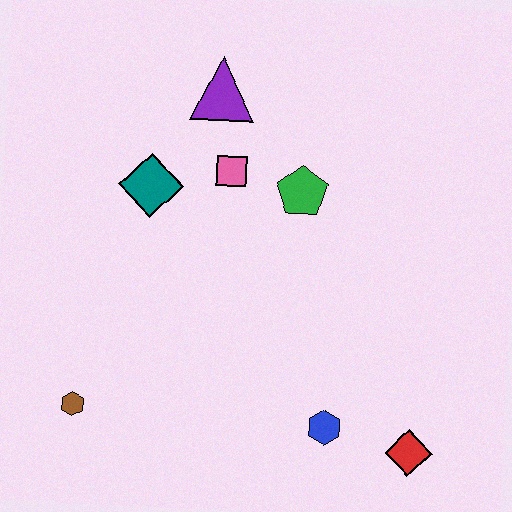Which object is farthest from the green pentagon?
The brown hexagon is farthest from the green pentagon.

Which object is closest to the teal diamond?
The pink square is closest to the teal diamond.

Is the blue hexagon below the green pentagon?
Yes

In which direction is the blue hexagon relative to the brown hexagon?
The blue hexagon is to the right of the brown hexagon.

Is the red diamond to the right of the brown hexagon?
Yes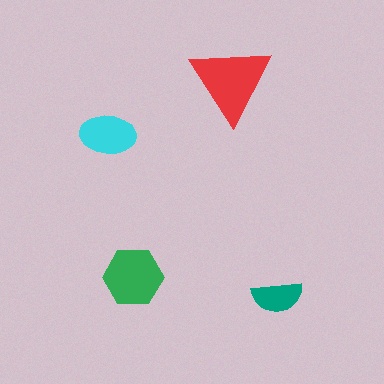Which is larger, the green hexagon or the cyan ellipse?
The green hexagon.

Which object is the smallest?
The teal semicircle.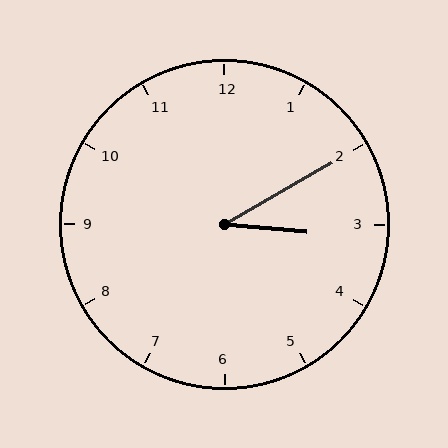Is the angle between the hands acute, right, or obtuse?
It is acute.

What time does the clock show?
3:10.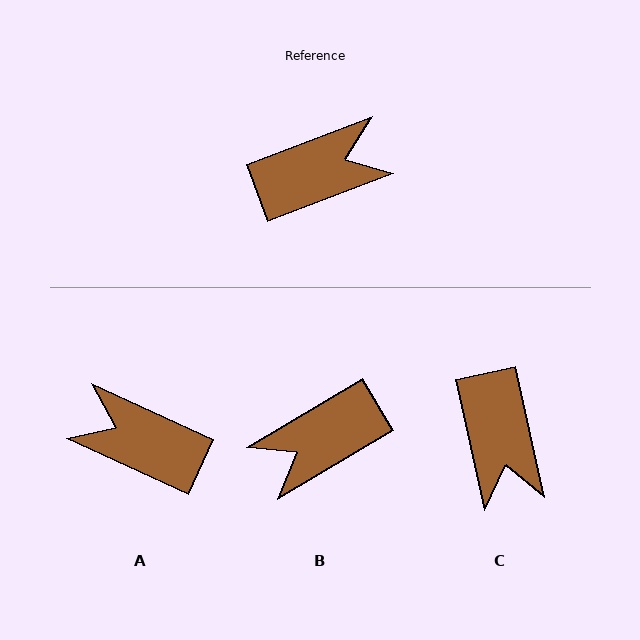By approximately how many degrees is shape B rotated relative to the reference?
Approximately 170 degrees clockwise.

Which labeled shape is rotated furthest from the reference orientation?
B, about 170 degrees away.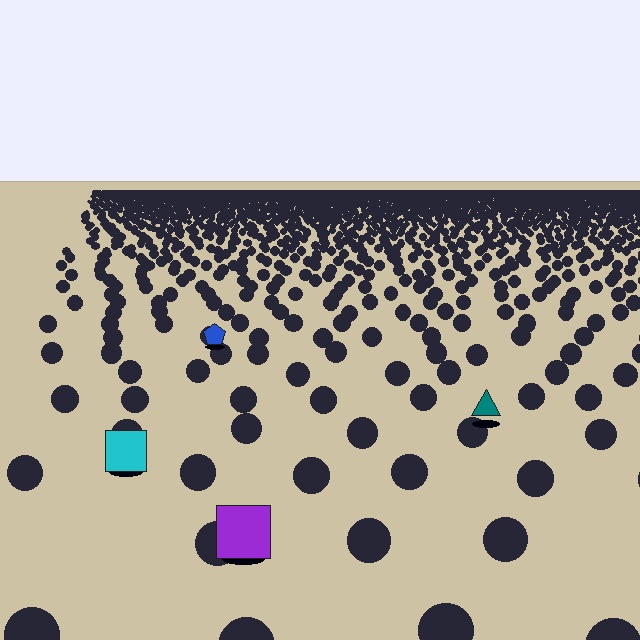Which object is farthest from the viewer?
The blue pentagon is farthest from the viewer. It appears smaller and the ground texture around it is denser.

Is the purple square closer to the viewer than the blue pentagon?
Yes. The purple square is closer — you can tell from the texture gradient: the ground texture is coarser near it.